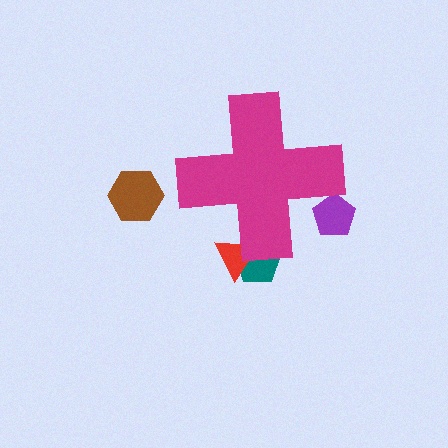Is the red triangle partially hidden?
Yes, the red triangle is partially hidden behind the magenta cross.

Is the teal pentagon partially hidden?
Yes, the teal pentagon is partially hidden behind the magenta cross.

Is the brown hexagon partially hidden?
No, the brown hexagon is fully visible.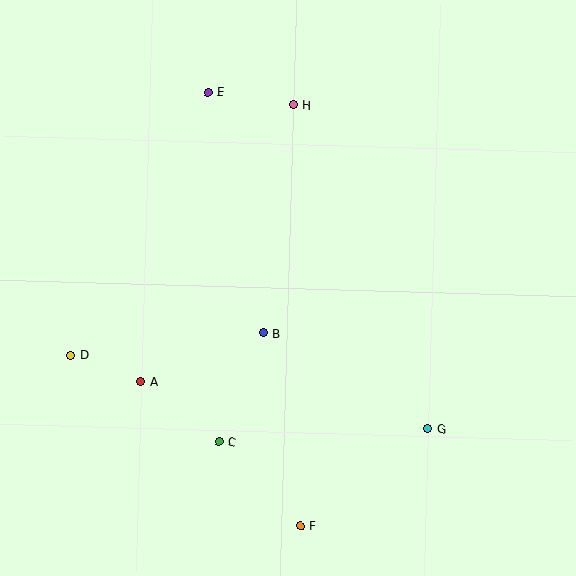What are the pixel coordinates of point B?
Point B is at (263, 333).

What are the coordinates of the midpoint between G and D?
The midpoint between G and D is at (249, 392).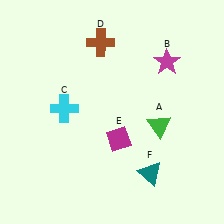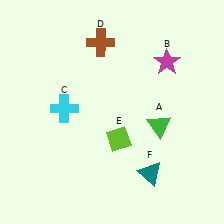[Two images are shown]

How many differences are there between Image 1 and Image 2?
There is 1 difference between the two images.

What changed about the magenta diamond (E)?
In Image 1, E is magenta. In Image 2, it changed to lime.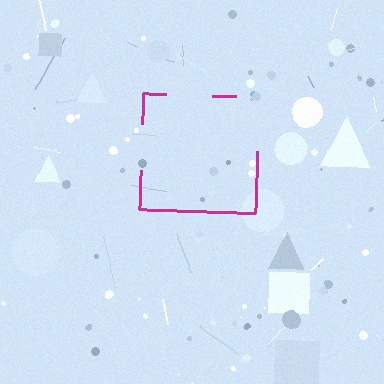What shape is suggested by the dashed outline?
The dashed outline suggests a square.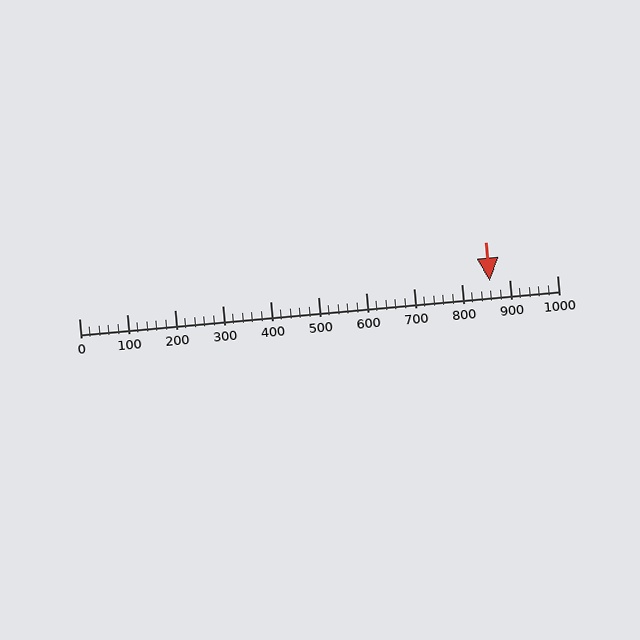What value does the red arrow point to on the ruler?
The red arrow points to approximately 860.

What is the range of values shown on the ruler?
The ruler shows values from 0 to 1000.